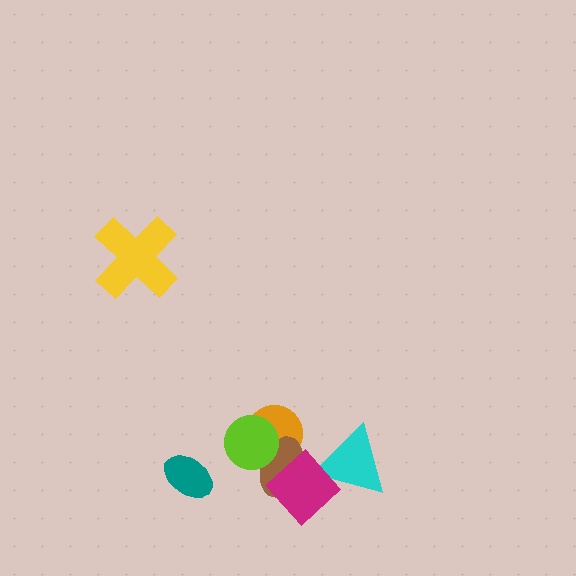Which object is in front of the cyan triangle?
The magenta diamond is in front of the cyan triangle.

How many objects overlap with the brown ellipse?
3 objects overlap with the brown ellipse.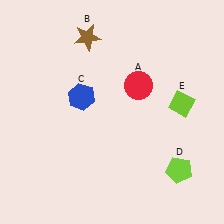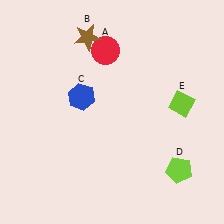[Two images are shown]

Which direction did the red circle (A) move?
The red circle (A) moved up.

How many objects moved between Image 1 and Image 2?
1 object moved between the two images.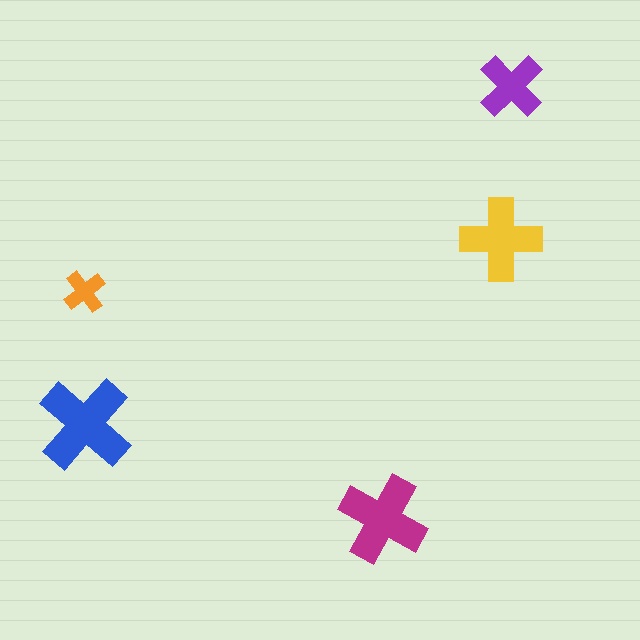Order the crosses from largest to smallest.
the blue one, the magenta one, the yellow one, the purple one, the orange one.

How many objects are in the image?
There are 5 objects in the image.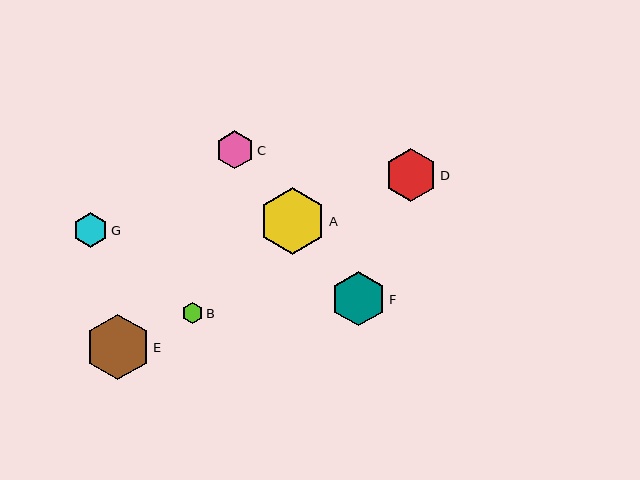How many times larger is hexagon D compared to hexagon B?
Hexagon D is approximately 2.5 times the size of hexagon B.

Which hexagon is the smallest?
Hexagon B is the smallest with a size of approximately 21 pixels.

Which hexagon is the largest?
Hexagon A is the largest with a size of approximately 67 pixels.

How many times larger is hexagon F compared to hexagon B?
Hexagon F is approximately 2.6 times the size of hexagon B.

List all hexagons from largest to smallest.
From largest to smallest: A, E, F, D, C, G, B.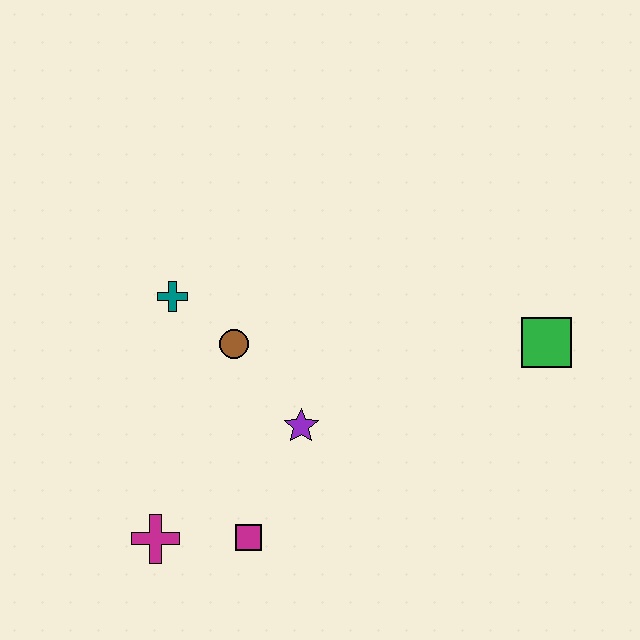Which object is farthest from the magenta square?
The green square is farthest from the magenta square.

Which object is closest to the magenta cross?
The magenta square is closest to the magenta cross.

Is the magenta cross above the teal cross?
No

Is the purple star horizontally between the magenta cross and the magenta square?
No